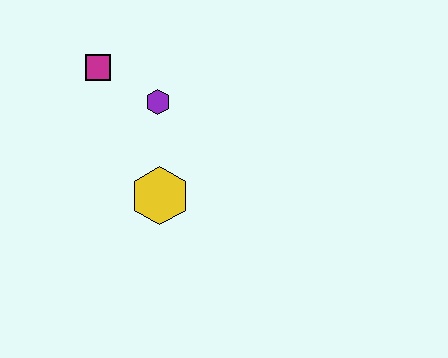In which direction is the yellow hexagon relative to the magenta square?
The yellow hexagon is below the magenta square.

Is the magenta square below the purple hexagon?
No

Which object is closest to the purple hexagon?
The magenta square is closest to the purple hexagon.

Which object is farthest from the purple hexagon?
The yellow hexagon is farthest from the purple hexagon.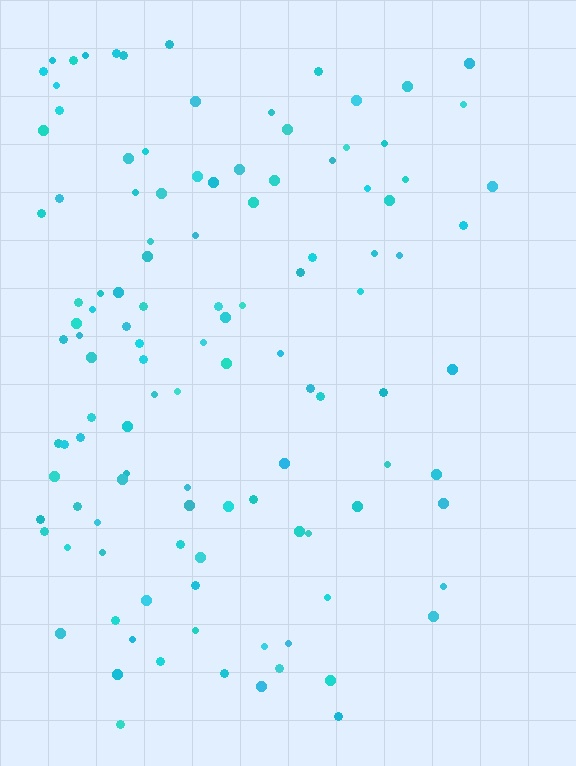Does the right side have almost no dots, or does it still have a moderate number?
Still a moderate number, just noticeably fewer than the left.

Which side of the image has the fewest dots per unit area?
The right.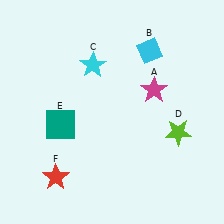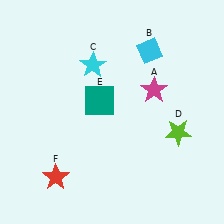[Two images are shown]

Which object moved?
The teal square (E) moved right.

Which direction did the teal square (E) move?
The teal square (E) moved right.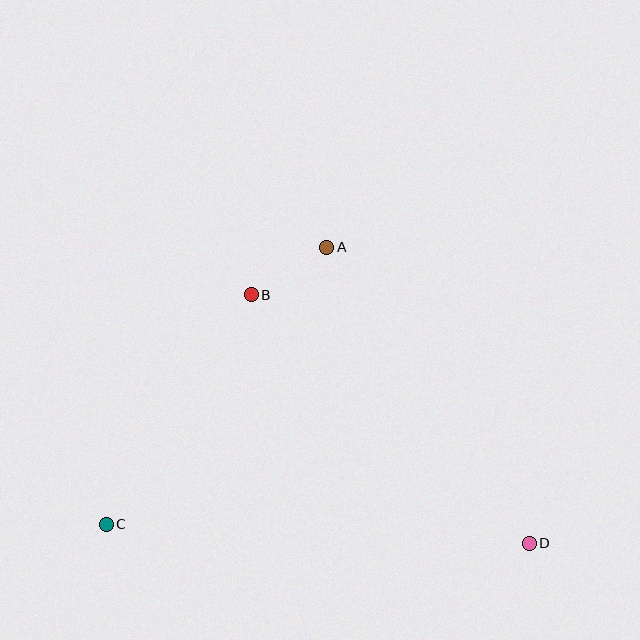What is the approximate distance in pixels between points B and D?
The distance between B and D is approximately 373 pixels.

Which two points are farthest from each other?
Points C and D are farthest from each other.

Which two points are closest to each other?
Points A and B are closest to each other.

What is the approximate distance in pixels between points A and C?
The distance between A and C is approximately 354 pixels.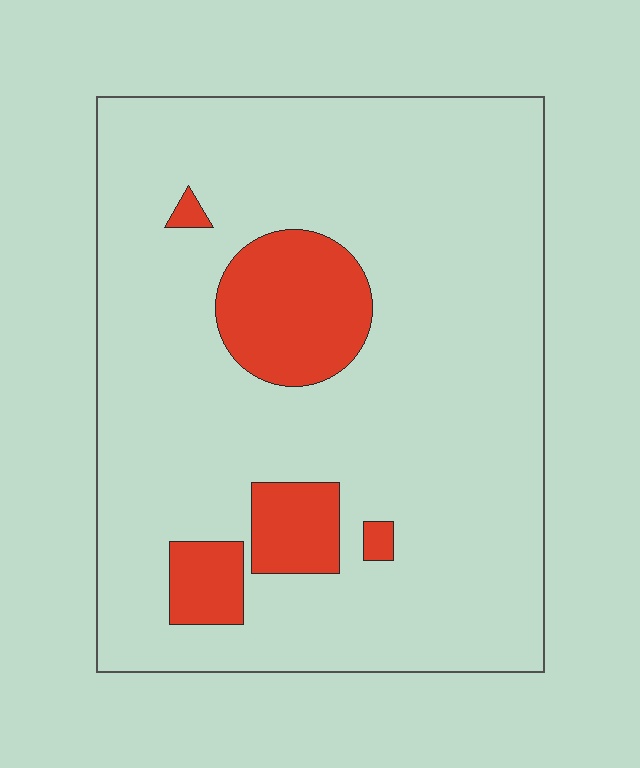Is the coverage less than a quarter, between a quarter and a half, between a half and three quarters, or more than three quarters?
Less than a quarter.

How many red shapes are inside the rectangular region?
5.